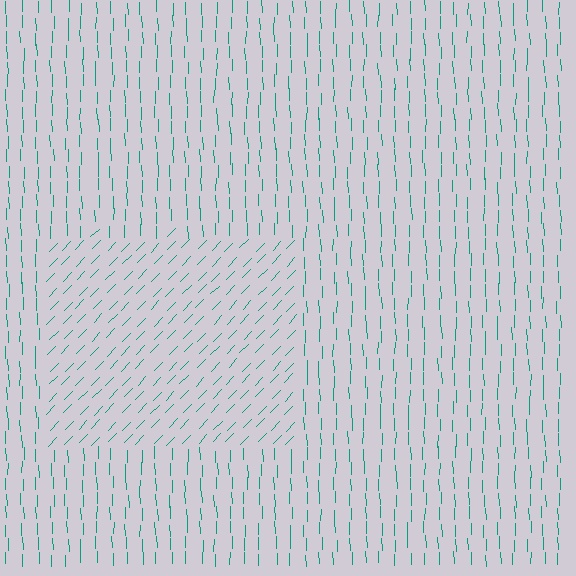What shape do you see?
I see a rectangle.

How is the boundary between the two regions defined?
The boundary is defined purely by a change in line orientation (approximately 45 degrees difference). All lines are the same color and thickness.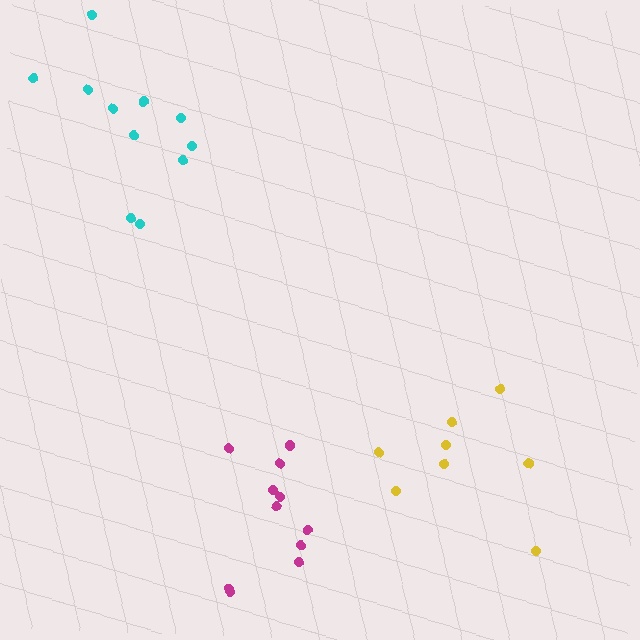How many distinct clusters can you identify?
There are 3 distinct clusters.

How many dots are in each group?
Group 1: 11 dots, Group 2: 11 dots, Group 3: 8 dots (30 total).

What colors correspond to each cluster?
The clusters are colored: magenta, cyan, yellow.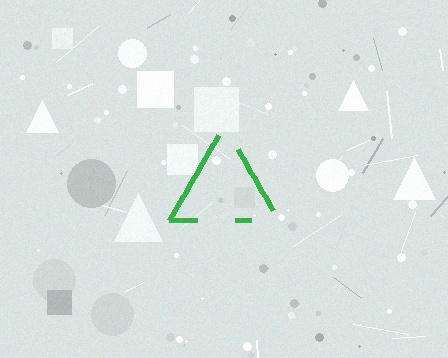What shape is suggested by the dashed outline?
The dashed outline suggests a triangle.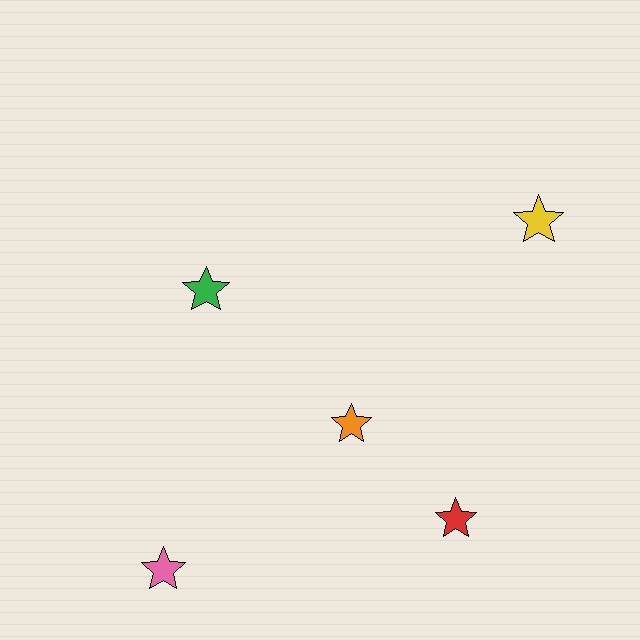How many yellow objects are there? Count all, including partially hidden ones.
There is 1 yellow object.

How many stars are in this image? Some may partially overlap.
There are 5 stars.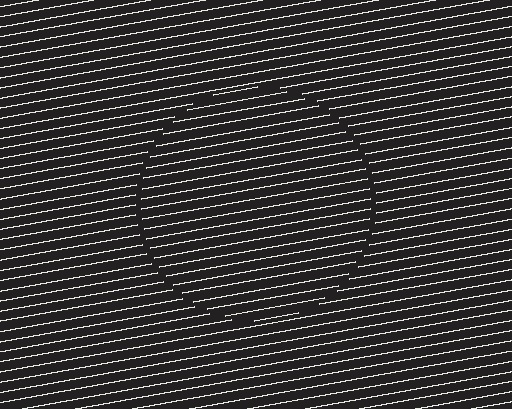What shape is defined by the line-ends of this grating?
An illusory circle. The interior of the shape contains the same grating, shifted by half a period — the contour is defined by the phase discontinuity where line-ends from the inner and outer gratings abut.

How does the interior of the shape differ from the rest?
The interior of the shape contains the same grating, shifted by half a period — the contour is defined by the phase discontinuity where line-ends from the inner and outer gratings abut.